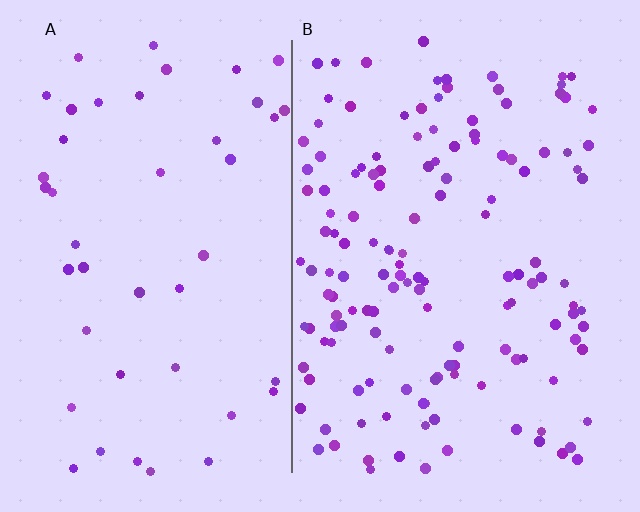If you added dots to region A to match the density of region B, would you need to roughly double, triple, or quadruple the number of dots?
Approximately triple.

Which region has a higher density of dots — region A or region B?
B (the right).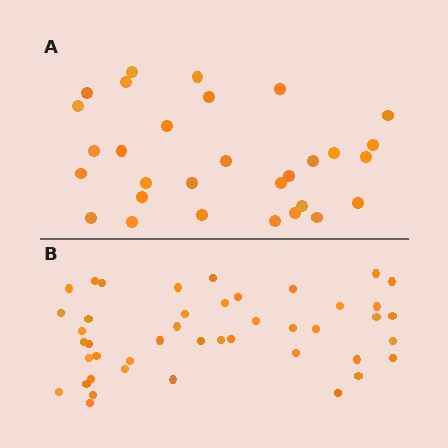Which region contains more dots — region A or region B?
Region B (the bottom region) has more dots.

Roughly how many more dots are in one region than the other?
Region B has approximately 15 more dots than region A.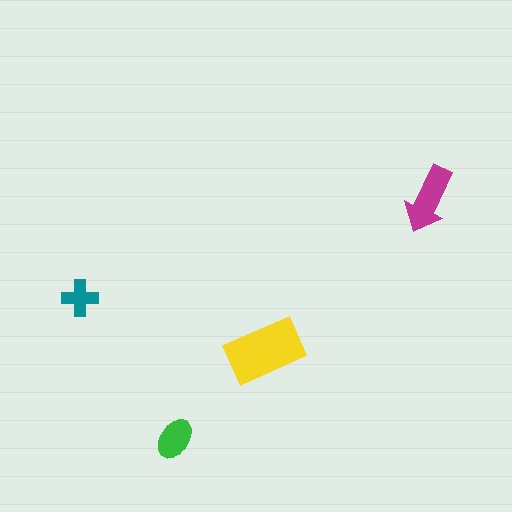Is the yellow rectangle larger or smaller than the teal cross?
Larger.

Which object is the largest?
The yellow rectangle.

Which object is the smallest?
The teal cross.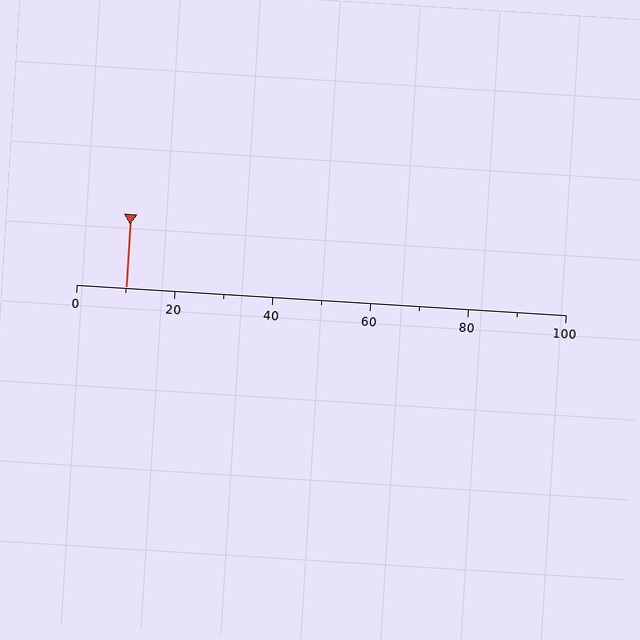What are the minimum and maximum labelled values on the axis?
The axis runs from 0 to 100.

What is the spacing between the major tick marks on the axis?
The major ticks are spaced 20 apart.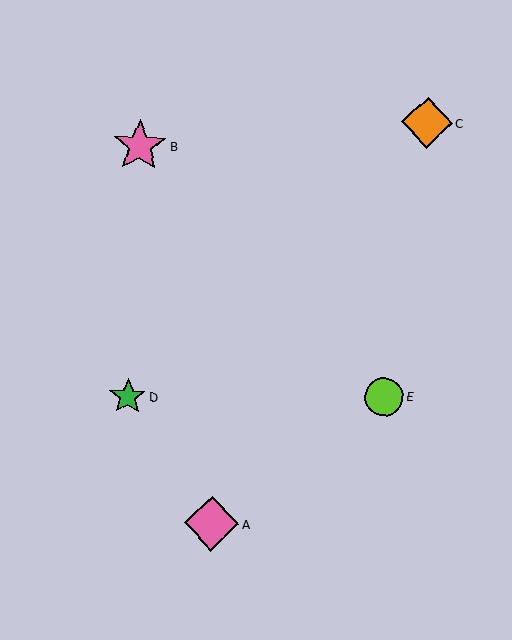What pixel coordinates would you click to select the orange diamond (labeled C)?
Click at (427, 123) to select the orange diamond C.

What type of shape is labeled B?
Shape B is a pink star.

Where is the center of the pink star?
The center of the pink star is at (140, 146).